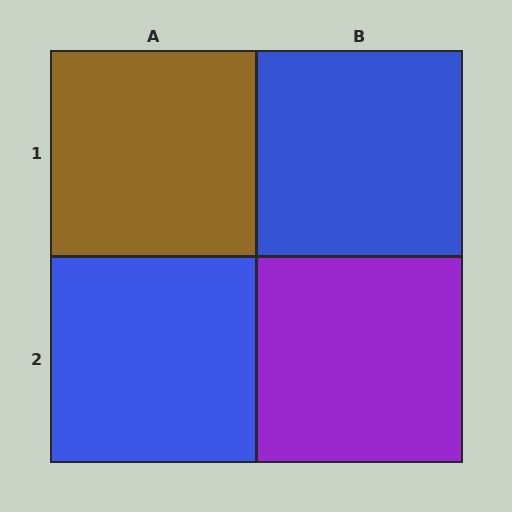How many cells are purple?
1 cell is purple.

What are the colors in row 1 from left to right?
Brown, blue.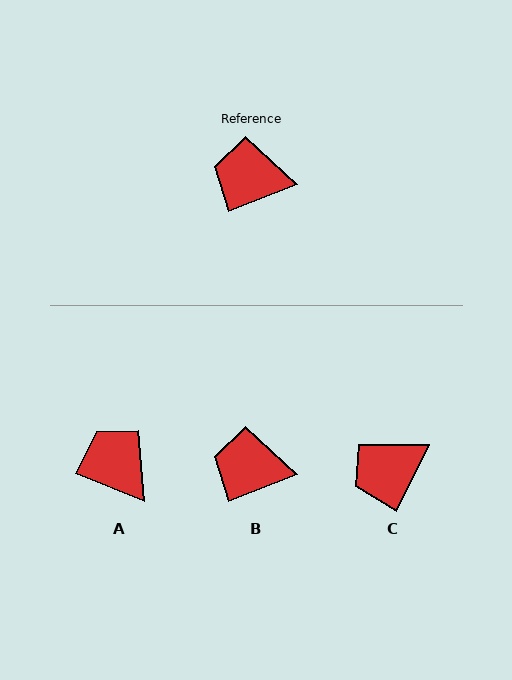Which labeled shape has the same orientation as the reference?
B.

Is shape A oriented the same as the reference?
No, it is off by about 43 degrees.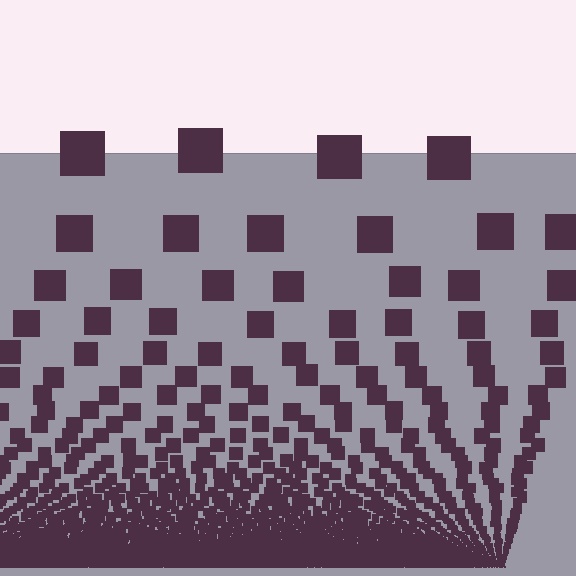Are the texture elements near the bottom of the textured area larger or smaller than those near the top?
Smaller. The gradient is inverted — elements near the bottom are smaller and denser.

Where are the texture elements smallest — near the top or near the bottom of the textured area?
Near the bottom.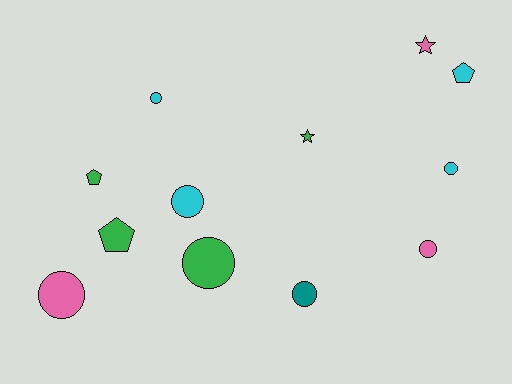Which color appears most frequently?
Cyan, with 4 objects.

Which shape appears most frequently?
Circle, with 7 objects.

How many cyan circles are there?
There are 3 cyan circles.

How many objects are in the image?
There are 12 objects.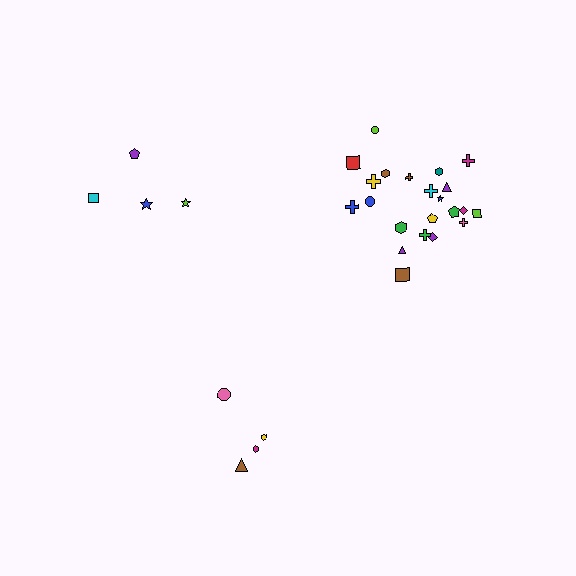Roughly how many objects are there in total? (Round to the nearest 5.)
Roughly 30 objects in total.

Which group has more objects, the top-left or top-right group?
The top-right group.